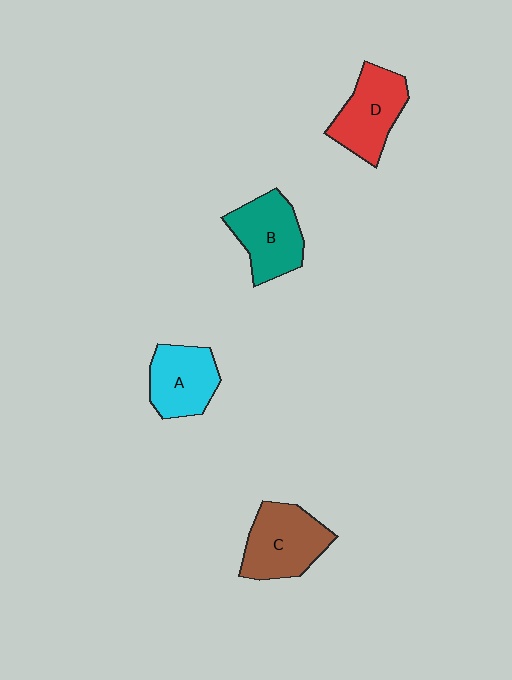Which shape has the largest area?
Shape C (brown).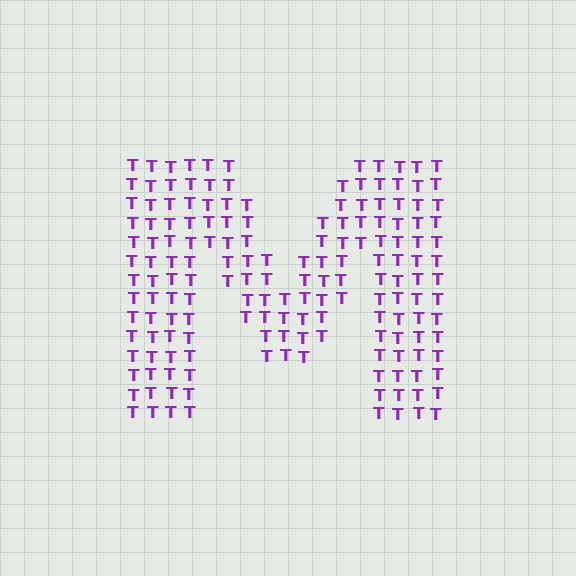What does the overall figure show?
The overall figure shows the letter M.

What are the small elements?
The small elements are letter T's.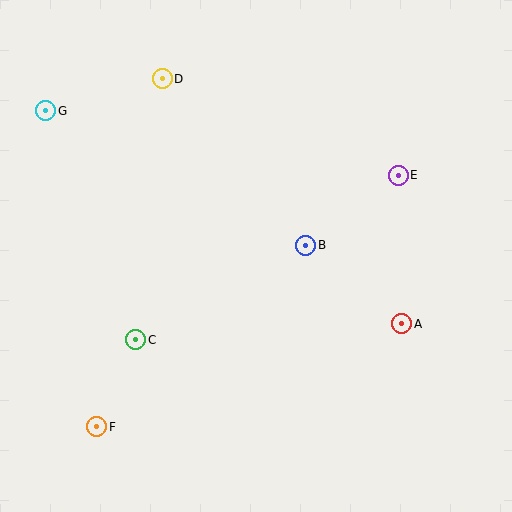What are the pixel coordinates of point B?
Point B is at (306, 245).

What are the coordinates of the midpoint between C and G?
The midpoint between C and G is at (91, 225).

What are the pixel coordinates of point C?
Point C is at (136, 340).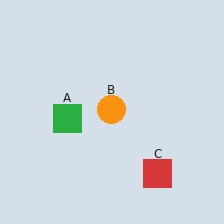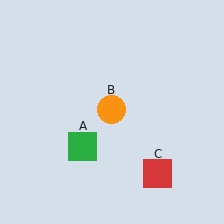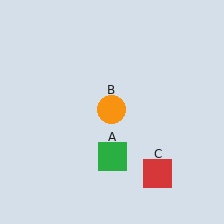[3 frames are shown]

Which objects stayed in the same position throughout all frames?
Orange circle (object B) and red square (object C) remained stationary.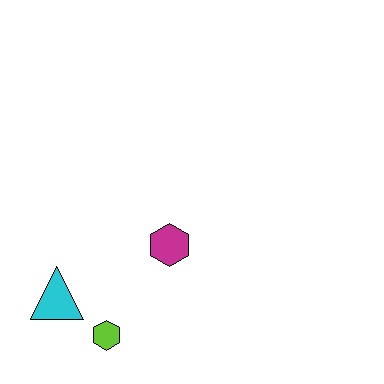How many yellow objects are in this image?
There are no yellow objects.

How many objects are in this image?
There are 3 objects.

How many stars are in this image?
There are no stars.